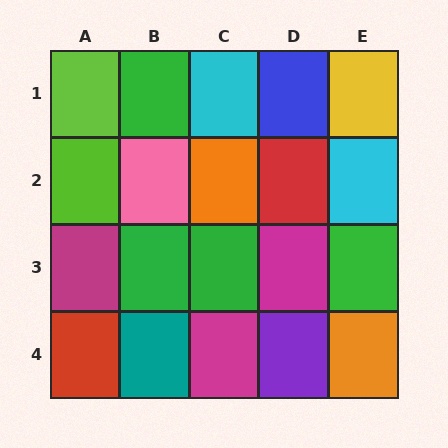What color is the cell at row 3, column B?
Green.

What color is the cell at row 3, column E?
Green.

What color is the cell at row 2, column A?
Lime.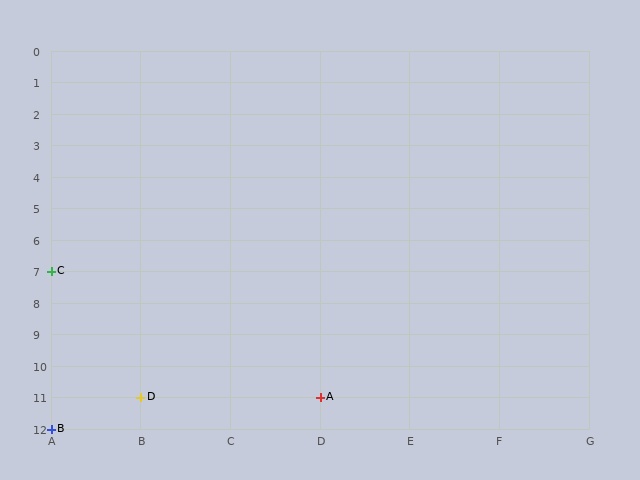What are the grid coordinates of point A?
Point A is at grid coordinates (D, 11).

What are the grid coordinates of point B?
Point B is at grid coordinates (A, 12).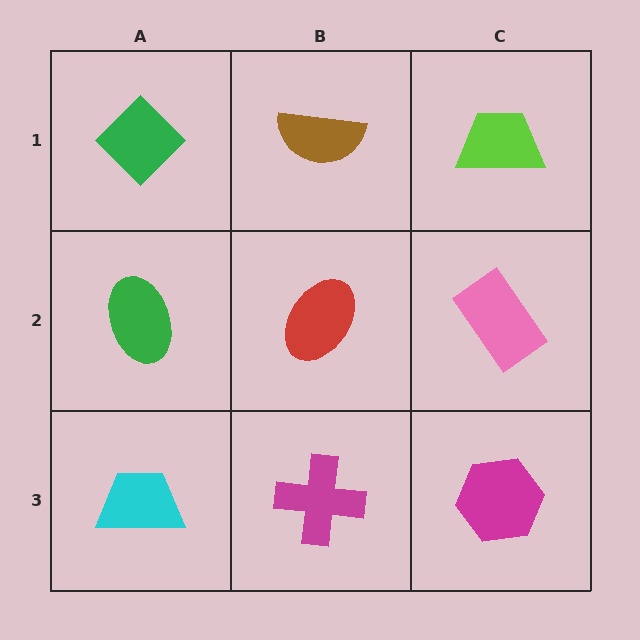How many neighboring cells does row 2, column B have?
4.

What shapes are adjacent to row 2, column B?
A brown semicircle (row 1, column B), a magenta cross (row 3, column B), a green ellipse (row 2, column A), a pink rectangle (row 2, column C).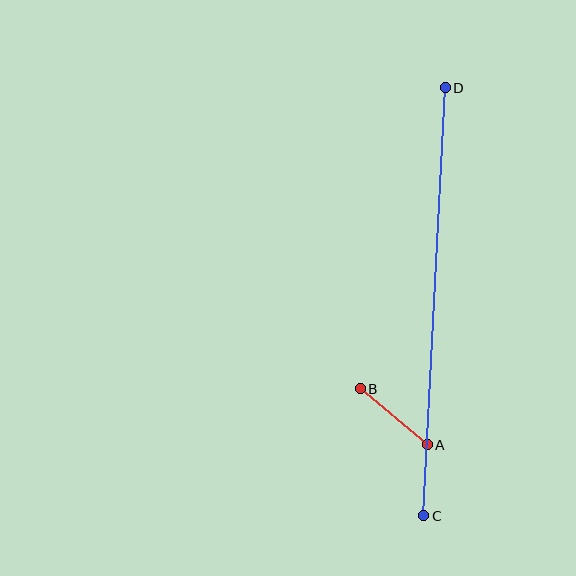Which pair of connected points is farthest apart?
Points C and D are farthest apart.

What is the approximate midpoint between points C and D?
The midpoint is at approximately (435, 302) pixels.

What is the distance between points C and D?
The distance is approximately 428 pixels.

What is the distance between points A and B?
The distance is approximately 87 pixels.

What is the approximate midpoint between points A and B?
The midpoint is at approximately (394, 417) pixels.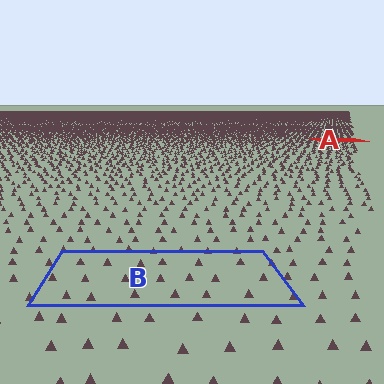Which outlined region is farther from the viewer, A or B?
Region A is farther from the viewer — the texture elements inside it appear smaller and more densely packed.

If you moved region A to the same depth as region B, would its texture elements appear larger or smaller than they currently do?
They would appear larger. At a closer depth, the same texture elements are projected at a bigger on-screen size.